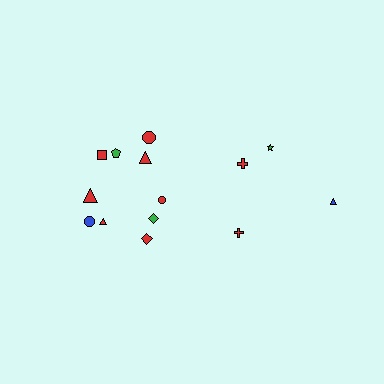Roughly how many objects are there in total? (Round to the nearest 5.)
Roughly 15 objects in total.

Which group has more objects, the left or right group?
The left group.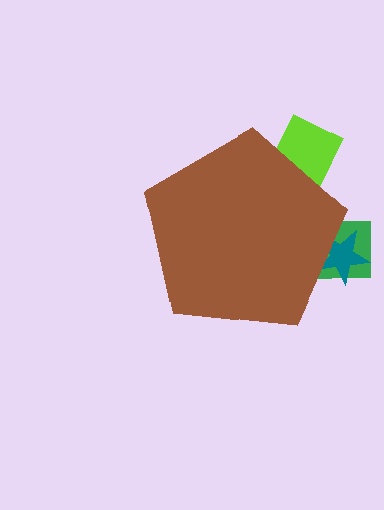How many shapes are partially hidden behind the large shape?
3 shapes are partially hidden.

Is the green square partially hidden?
Yes, the green square is partially hidden behind the brown pentagon.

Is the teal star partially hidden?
Yes, the teal star is partially hidden behind the brown pentagon.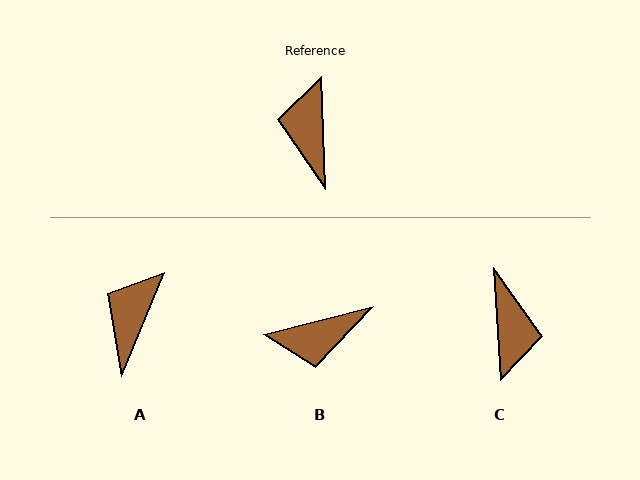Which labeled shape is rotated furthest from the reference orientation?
C, about 179 degrees away.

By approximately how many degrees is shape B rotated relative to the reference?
Approximately 102 degrees counter-clockwise.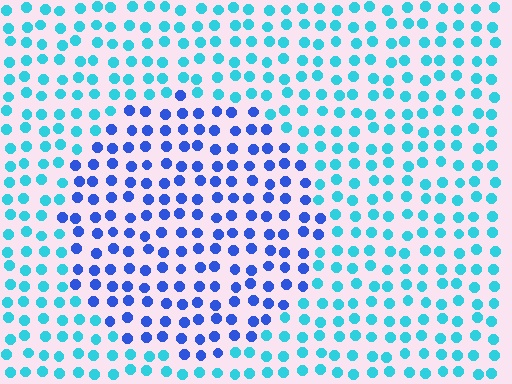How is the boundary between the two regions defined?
The boundary is defined purely by a slight shift in hue (about 43 degrees). Spacing, size, and orientation are identical on both sides.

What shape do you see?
I see a circle.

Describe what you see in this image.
The image is filled with small cyan elements in a uniform arrangement. A circle-shaped region is visible where the elements are tinted to a slightly different hue, forming a subtle color boundary.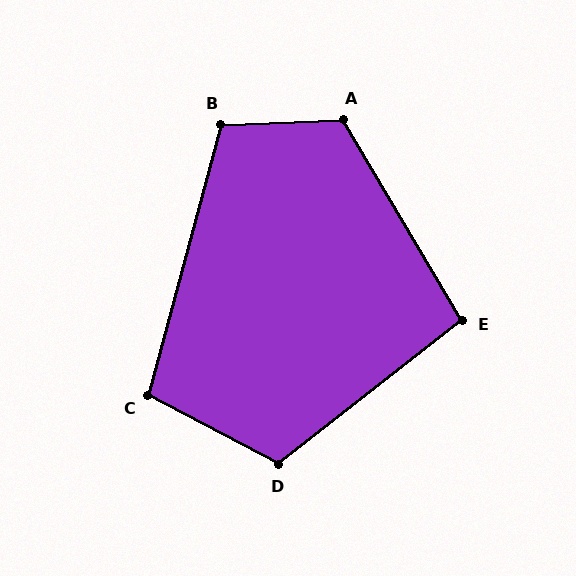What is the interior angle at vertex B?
Approximately 107 degrees (obtuse).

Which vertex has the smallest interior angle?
E, at approximately 98 degrees.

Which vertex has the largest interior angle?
A, at approximately 118 degrees.